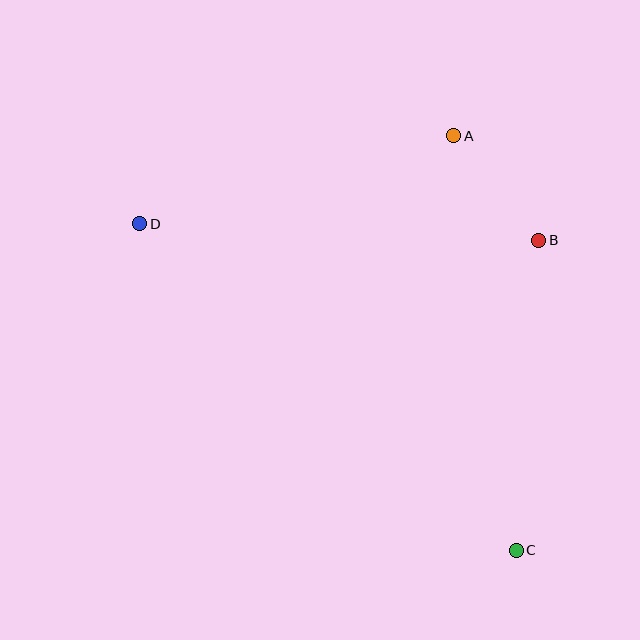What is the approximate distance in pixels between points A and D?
The distance between A and D is approximately 326 pixels.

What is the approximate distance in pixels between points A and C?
The distance between A and C is approximately 419 pixels.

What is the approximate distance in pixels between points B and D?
The distance between B and D is approximately 400 pixels.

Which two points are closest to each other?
Points A and B are closest to each other.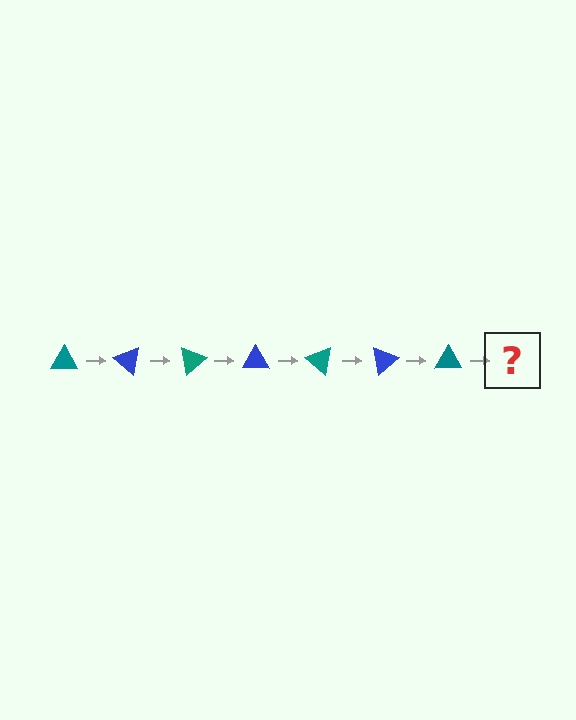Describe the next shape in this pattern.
It should be a blue triangle, rotated 280 degrees from the start.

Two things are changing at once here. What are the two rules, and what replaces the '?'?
The two rules are that it rotates 40 degrees each step and the color cycles through teal and blue. The '?' should be a blue triangle, rotated 280 degrees from the start.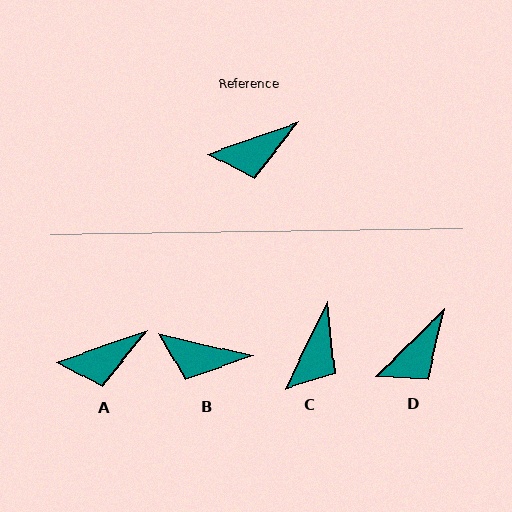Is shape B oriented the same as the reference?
No, it is off by about 32 degrees.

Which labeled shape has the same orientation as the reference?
A.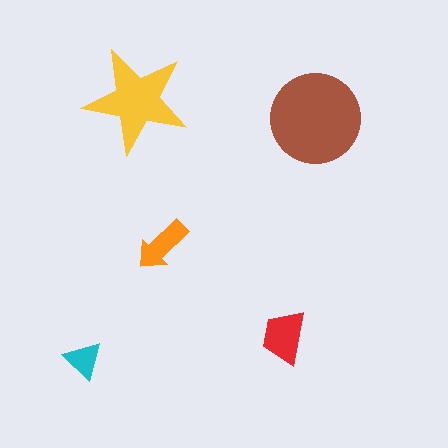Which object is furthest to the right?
The brown circle is rightmost.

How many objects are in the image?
There are 5 objects in the image.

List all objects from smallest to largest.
The cyan triangle, the orange arrow, the red trapezoid, the yellow star, the brown circle.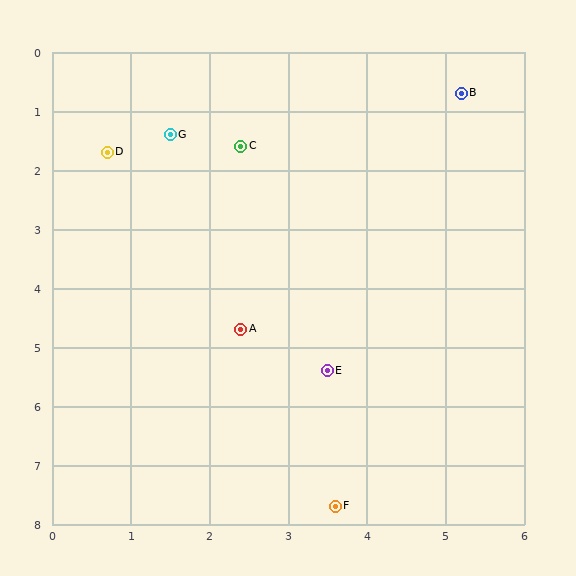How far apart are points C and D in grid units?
Points C and D are about 1.7 grid units apart.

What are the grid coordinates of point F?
Point F is at approximately (3.6, 7.7).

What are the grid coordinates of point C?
Point C is at approximately (2.4, 1.6).